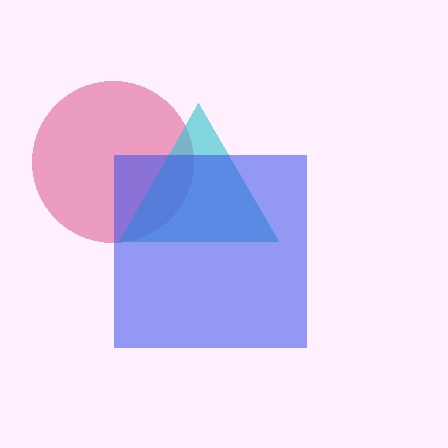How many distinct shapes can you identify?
There are 3 distinct shapes: a pink circle, a cyan triangle, a blue square.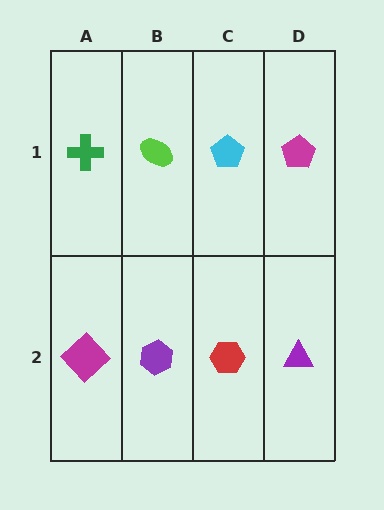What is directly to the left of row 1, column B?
A green cross.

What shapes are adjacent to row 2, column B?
A lime ellipse (row 1, column B), a magenta diamond (row 2, column A), a red hexagon (row 2, column C).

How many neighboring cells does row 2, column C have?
3.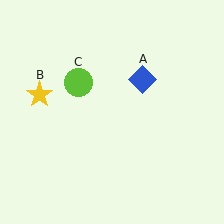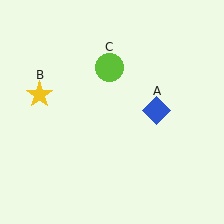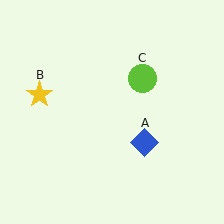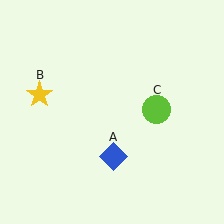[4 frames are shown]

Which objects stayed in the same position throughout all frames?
Yellow star (object B) remained stationary.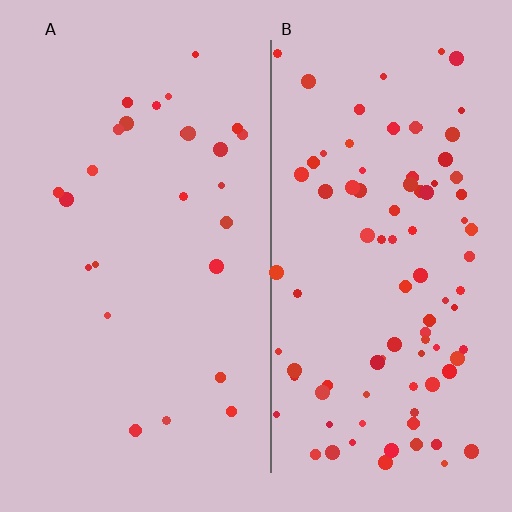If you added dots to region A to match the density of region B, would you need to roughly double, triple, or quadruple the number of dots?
Approximately triple.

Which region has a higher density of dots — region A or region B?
B (the right).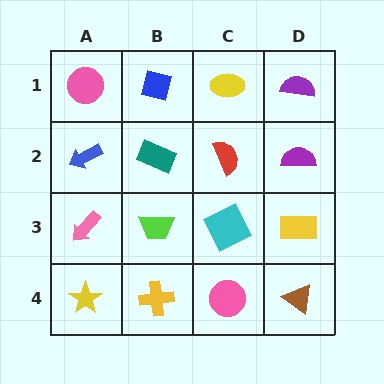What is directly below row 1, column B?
A teal rectangle.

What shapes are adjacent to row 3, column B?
A teal rectangle (row 2, column B), a yellow cross (row 4, column B), a pink arrow (row 3, column A), a cyan square (row 3, column C).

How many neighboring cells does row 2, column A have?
3.